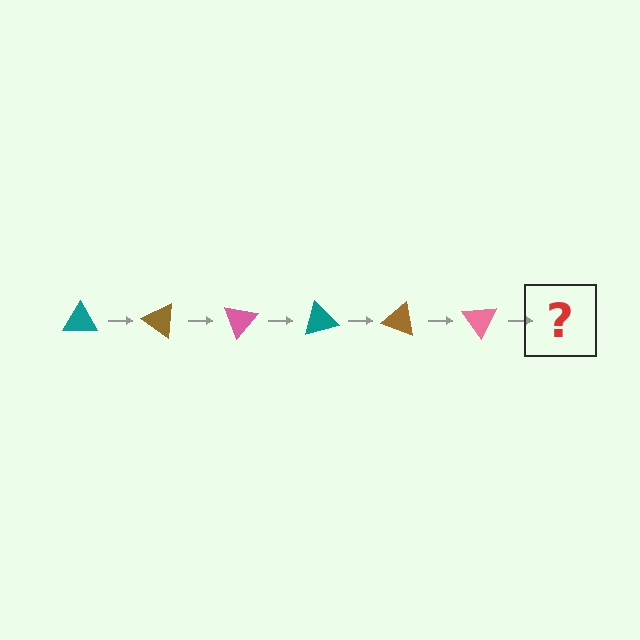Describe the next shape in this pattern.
It should be a teal triangle, rotated 210 degrees from the start.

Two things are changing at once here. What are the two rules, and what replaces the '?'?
The two rules are that it rotates 35 degrees each step and the color cycles through teal, brown, and pink. The '?' should be a teal triangle, rotated 210 degrees from the start.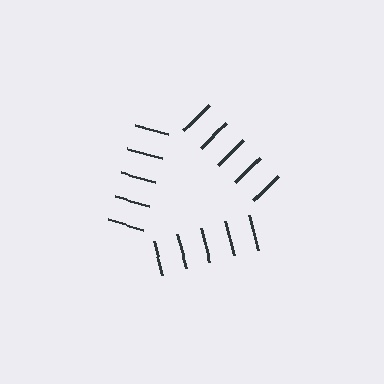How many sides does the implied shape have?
3 sides — the line-ends trace a triangle.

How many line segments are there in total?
15 — 5 along each of the 3 edges.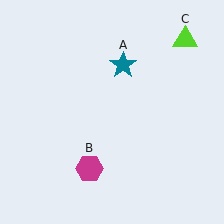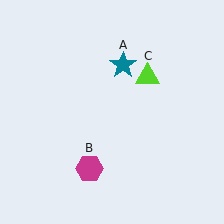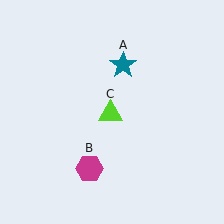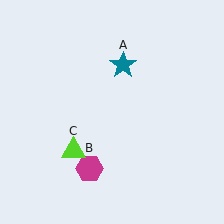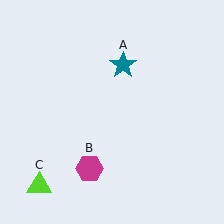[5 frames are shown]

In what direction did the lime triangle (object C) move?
The lime triangle (object C) moved down and to the left.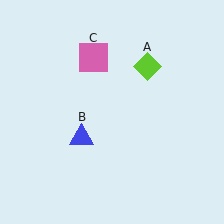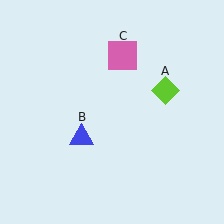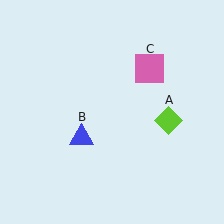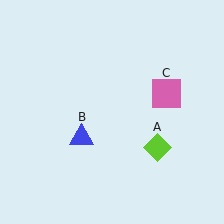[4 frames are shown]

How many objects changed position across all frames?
2 objects changed position: lime diamond (object A), pink square (object C).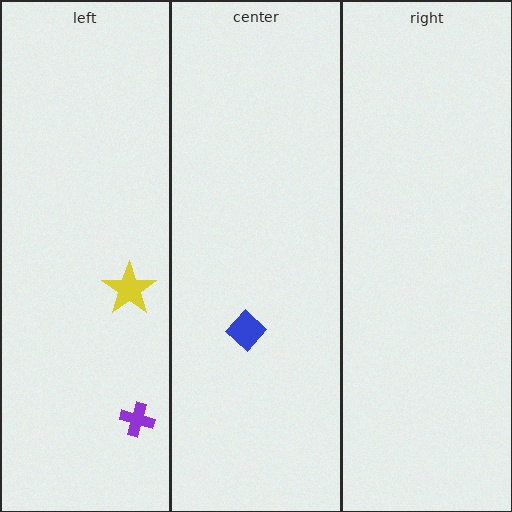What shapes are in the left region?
The yellow star, the purple cross.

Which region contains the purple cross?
The left region.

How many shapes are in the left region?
2.